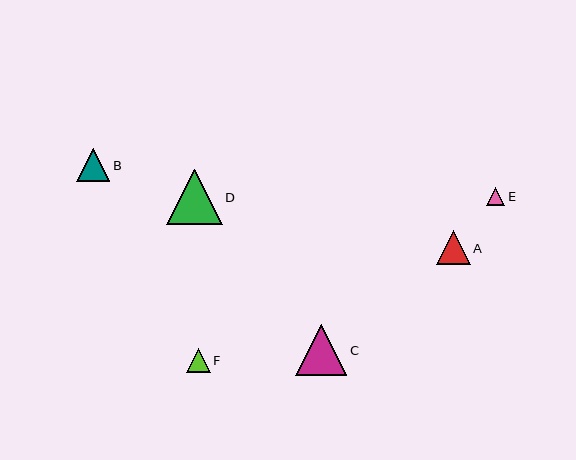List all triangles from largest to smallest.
From largest to smallest: D, C, A, B, F, E.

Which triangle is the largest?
Triangle D is the largest with a size of approximately 55 pixels.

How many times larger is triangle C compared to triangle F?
Triangle C is approximately 2.1 times the size of triangle F.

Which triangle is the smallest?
Triangle E is the smallest with a size of approximately 18 pixels.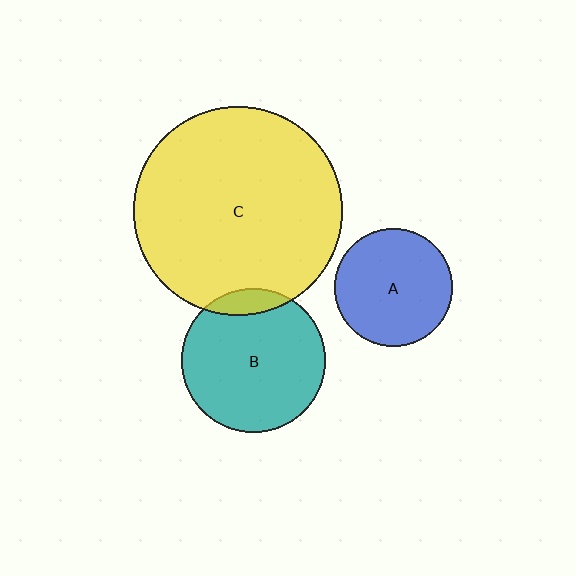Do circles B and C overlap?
Yes.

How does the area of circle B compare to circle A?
Approximately 1.5 times.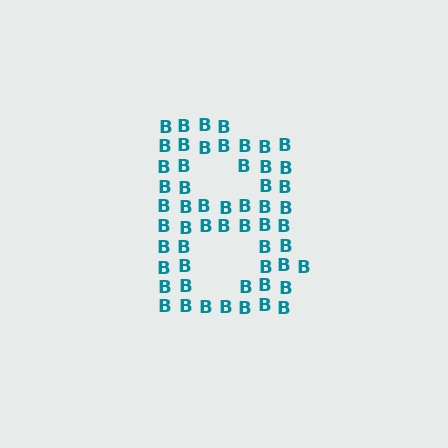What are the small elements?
The small elements are letter B's.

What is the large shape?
The large shape is the letter B.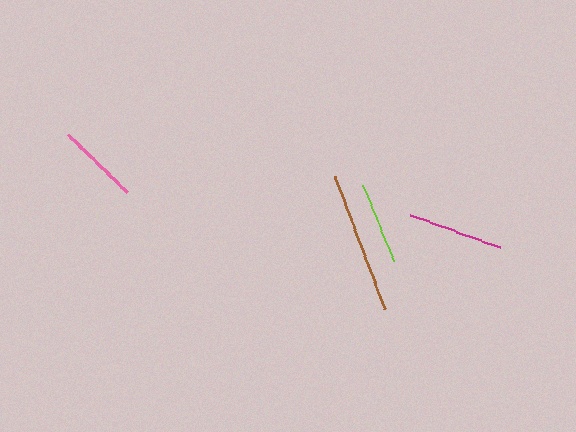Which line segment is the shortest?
The pink line is the shortest at approximately 82 pixels.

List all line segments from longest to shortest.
From longest to shortest: brown, magenta, lime, pink.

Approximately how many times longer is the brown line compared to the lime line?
The brown line is approximately 1.7 times the length of the lime line.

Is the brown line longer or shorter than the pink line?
The brown line is longer than the pink line.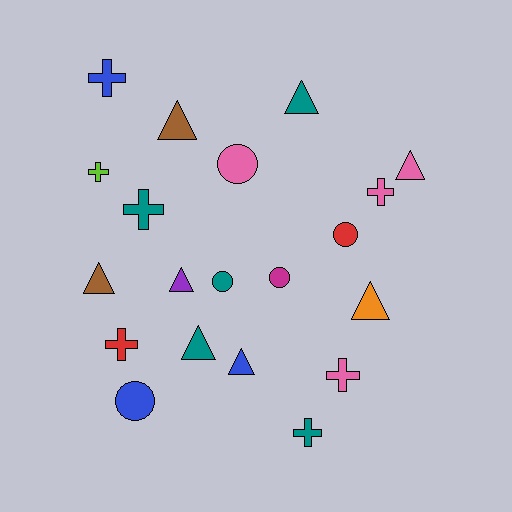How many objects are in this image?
There are 20 objects.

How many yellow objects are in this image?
There are no yellow objects.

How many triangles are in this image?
There are 8 triangles.